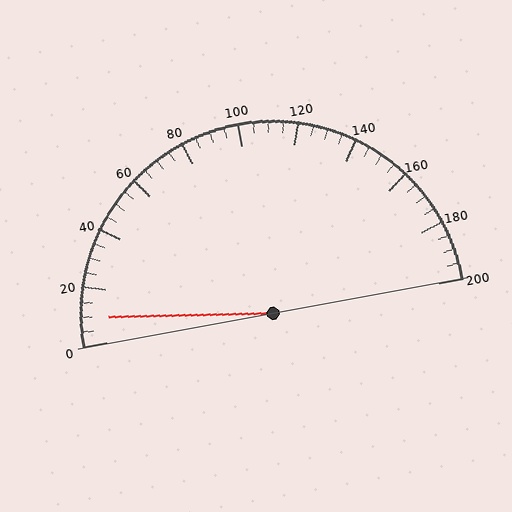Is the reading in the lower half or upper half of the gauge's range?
The reading is in the lower half of the range (0 to 200).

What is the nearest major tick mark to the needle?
The nearest major tick mark is 0.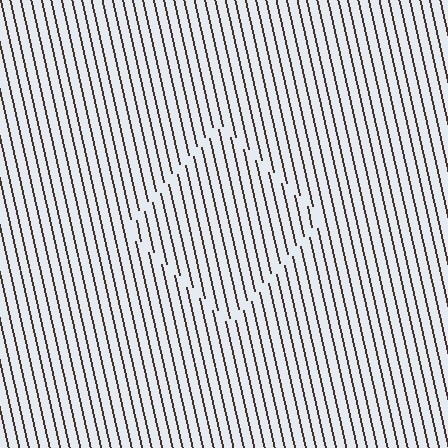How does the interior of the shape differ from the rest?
The interior of the shape contains the same grating, shifted by half a period — the contour is defined by the phase discontinuity where line-ends from the inner and outer gratings abut.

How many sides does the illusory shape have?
4 sides — the line-ends trace a square.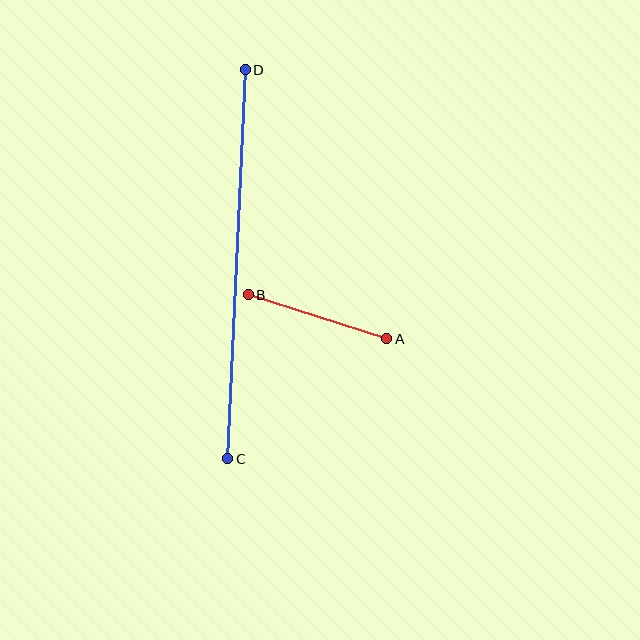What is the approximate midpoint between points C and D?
The midpoint is at approximately (237, 264) pixels.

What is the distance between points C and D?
The distance is approximately 390 pixels.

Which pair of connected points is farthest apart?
Points C and D are farthest apart.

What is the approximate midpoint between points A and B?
The midpoint is at approximately (318, 317) pixels.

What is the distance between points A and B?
The distance is approximately 145 pixels.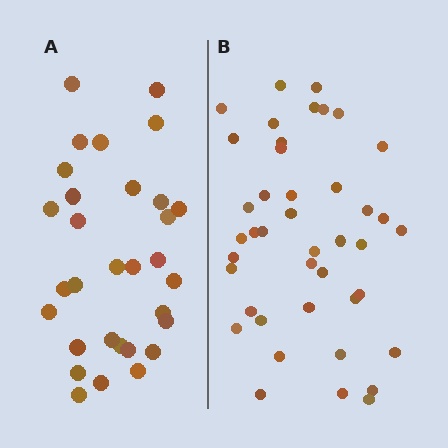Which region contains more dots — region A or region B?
Region B (the right region) has more dots.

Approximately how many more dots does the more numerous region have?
Region B has roughly 12 or so more dots than region A.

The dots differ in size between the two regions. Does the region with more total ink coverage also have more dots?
No. Region A has more total ink coverage because its dots are larger, but region B actually contains more individual dots. Total area can be misleading — the number of items is what matters here.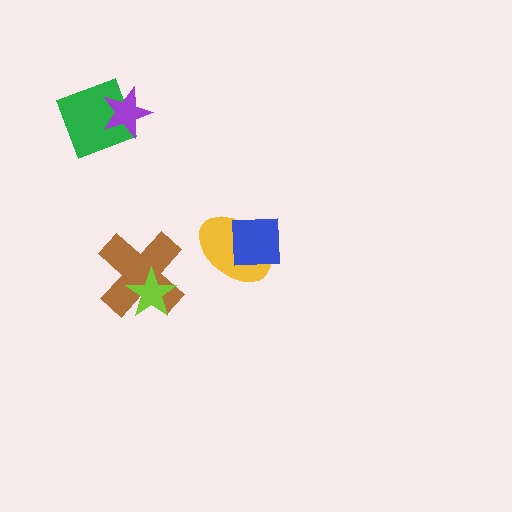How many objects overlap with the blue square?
1 object overlaps with the blue square.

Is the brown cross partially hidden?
Yes, it is partially covered by another shape.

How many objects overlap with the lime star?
1 object overlaps with the lime star.